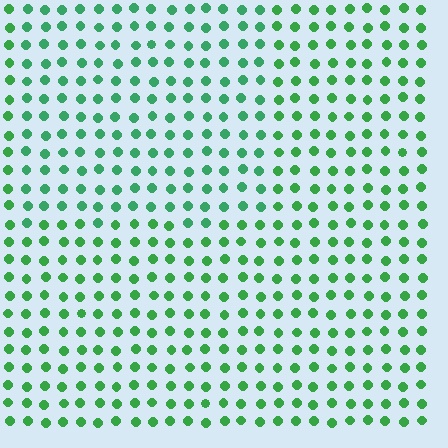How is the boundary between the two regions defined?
The boundary is defined purely by a slight shift in hue (about 18 degrees). Spacing, size, and orientation are identical on both sides.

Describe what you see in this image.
The image is filled with small green elements in a uniform arrangement. A rectangle-shaped region is visible where the elements are tinted to a slightly different hue, forming a subtle color boundary.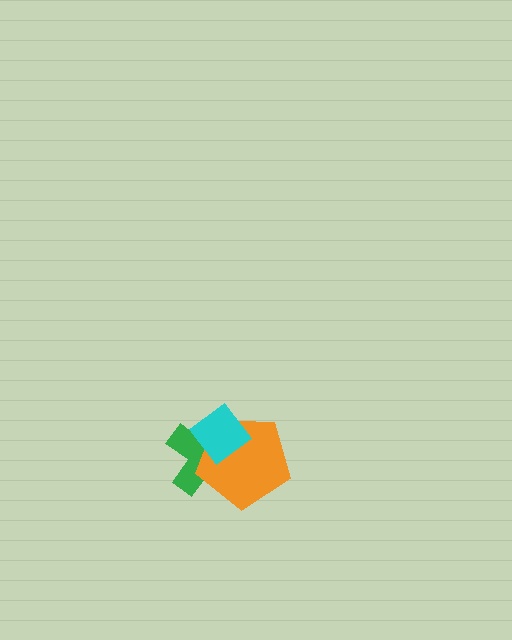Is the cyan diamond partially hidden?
No, no other shape covers it.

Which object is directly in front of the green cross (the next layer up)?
The orange pentagon is directly in front of the green cross.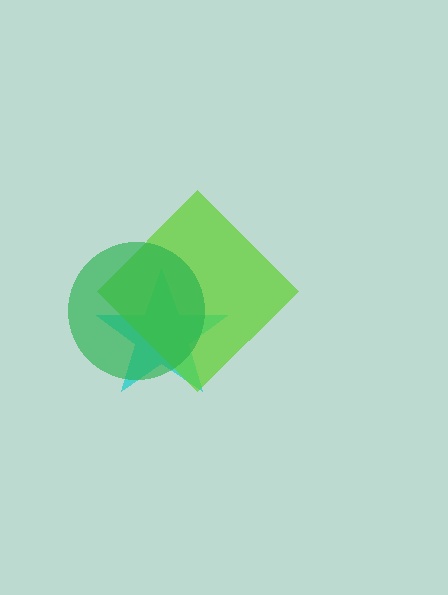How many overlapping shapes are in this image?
There are 3 overlapping shapes in the image.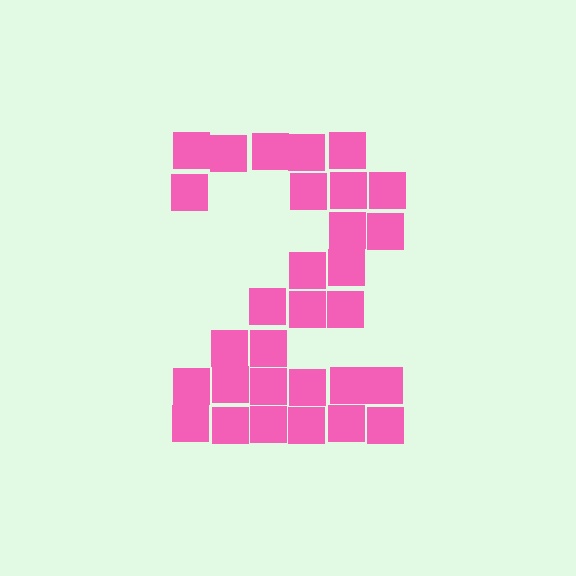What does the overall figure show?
The overall figure shows the digit 2.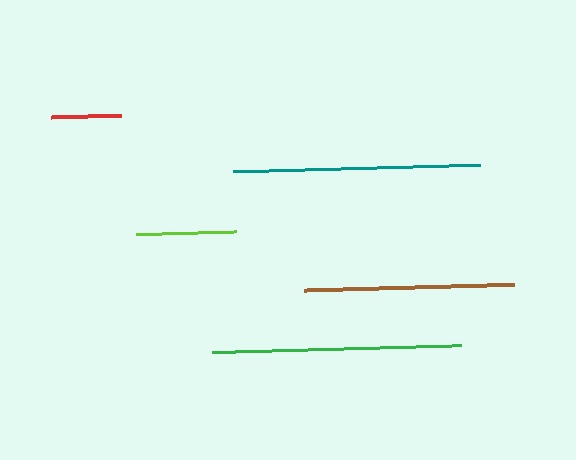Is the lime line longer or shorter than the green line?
The green line is longer than the lime line.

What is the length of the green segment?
The green segment is approximately 249 pixels long.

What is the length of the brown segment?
The brown segment is approximately 210 pixels long.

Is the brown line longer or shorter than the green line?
The green line is longer than the brown line.